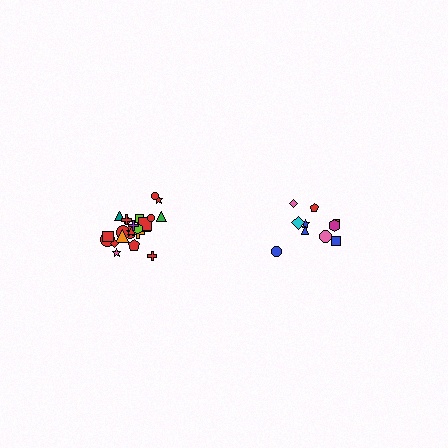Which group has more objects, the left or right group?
The left group.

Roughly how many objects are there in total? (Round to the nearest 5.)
Roughly 35 objects in total.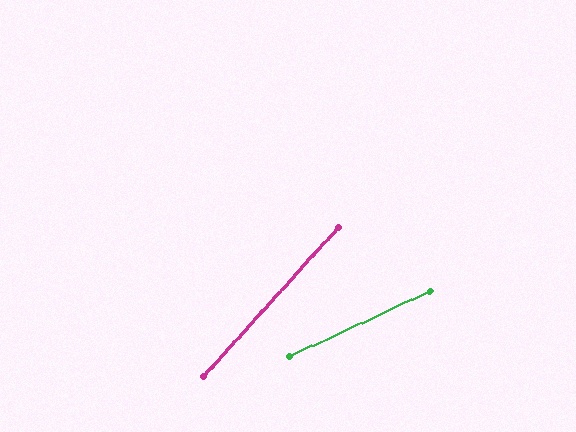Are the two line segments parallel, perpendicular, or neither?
Neither parallel nor perpendicular — they differ by about 23°.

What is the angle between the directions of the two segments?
Approximately 23 degrees.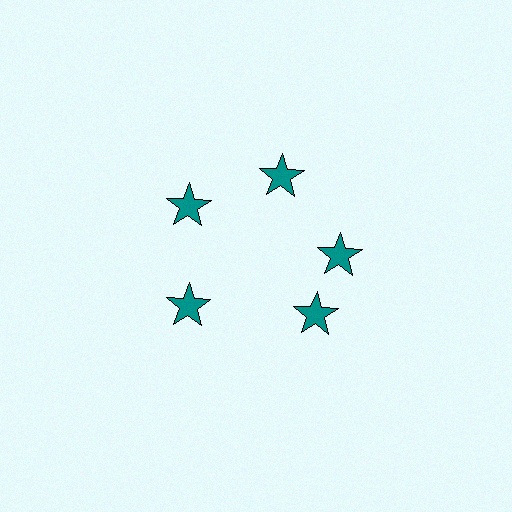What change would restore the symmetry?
The symmetry would be restored by rotating it back into even spacing with its neighbors so that all 5 stars sit at equal angles and equal distance from the center.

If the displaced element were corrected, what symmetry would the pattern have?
It would have 5-fold rotational symmetry — the pattern would map onto itself every 72 degrees.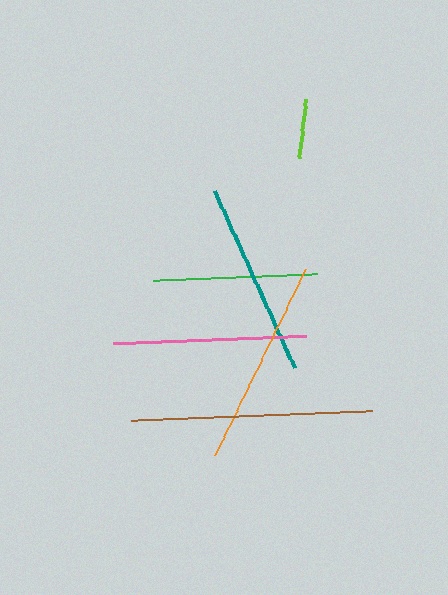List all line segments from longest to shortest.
From longest to shortest: brown, orange, teal, pink, green, lime.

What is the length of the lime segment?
The lime segment is approximately 61 pixels long.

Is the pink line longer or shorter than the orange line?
The orange line is longer than the pink line.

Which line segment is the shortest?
The lime line is the shortest at approximately 61 pixels.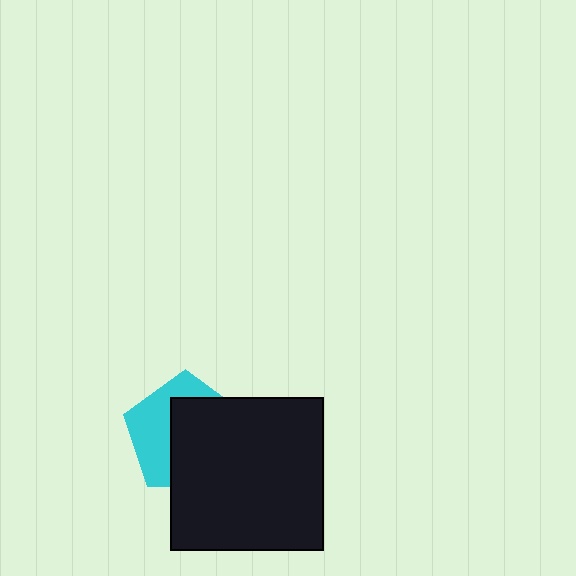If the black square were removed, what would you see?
You would see the complete cyan pentagon.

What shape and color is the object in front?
The object in front is a black square.